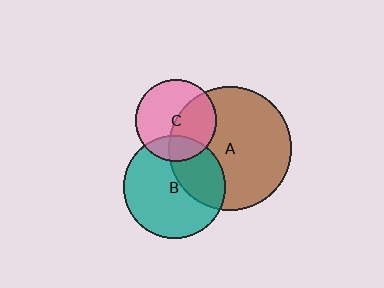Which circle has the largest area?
Circle A (brown).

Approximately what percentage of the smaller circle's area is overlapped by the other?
Approximately 45%.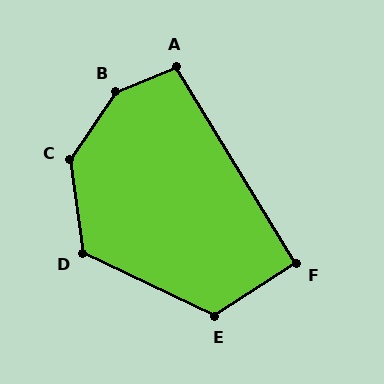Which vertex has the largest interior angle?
B, at approximately 146 degrees.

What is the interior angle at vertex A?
Approximately 99 degrees (obtuse).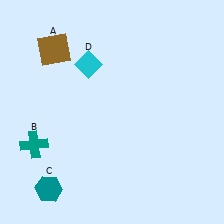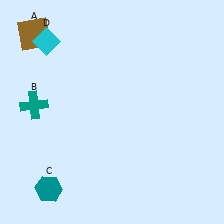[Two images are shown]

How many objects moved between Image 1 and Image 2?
3 objects moved between the two images.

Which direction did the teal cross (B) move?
The teal cross (B) moved up.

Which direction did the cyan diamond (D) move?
The cyan diamond (D) moved left.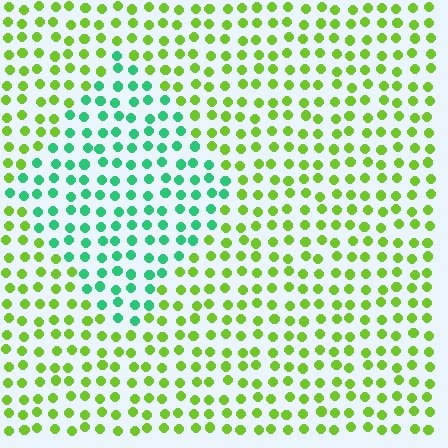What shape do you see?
I see a diamond.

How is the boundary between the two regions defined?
The boundary is defined purely by a slight shift in hue (about 56 degrees). Spacing, size, and orientation are identical on both sides.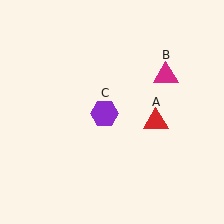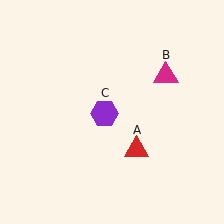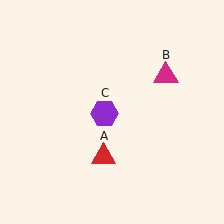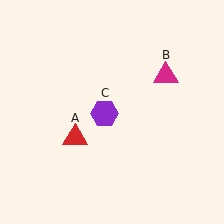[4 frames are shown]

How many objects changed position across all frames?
1 object changed position: red triangle (object A).